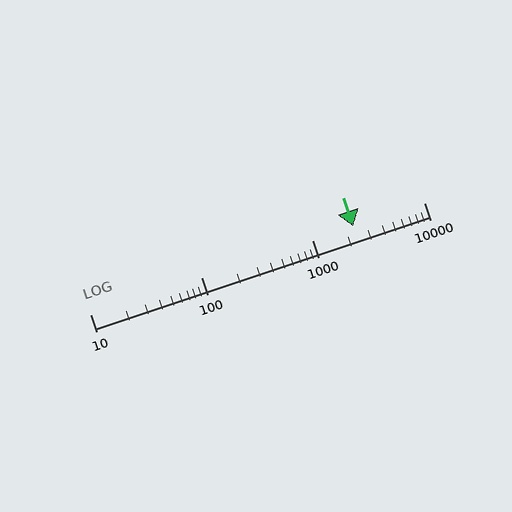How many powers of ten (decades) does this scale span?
The scale spans 3 decades, from 10 to 10000.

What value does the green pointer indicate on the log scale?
The pointer indicates approximately 2300.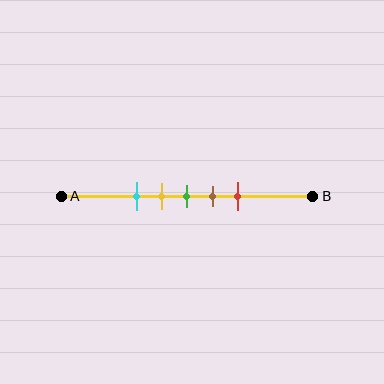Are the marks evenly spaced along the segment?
Yes, the marks are approximately evenly spaced.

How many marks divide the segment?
There are 5 marks dividing the segment.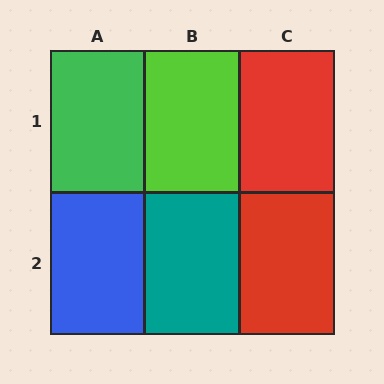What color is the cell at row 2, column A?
Blue.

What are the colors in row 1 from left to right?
Green, lime, red.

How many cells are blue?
1 cell is blue.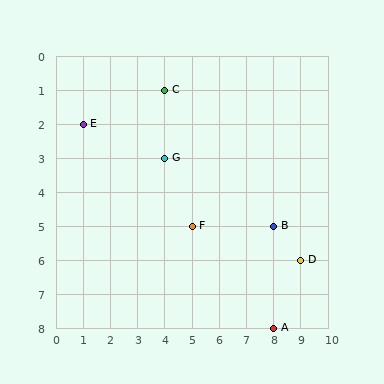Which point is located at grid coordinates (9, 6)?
Point D is at (9, 6).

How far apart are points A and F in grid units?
Points A and F are 3 columns and 3 rows apart (about 4.2 grid units diagonally).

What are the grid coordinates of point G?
Point G is at grid coordinates (4, 3).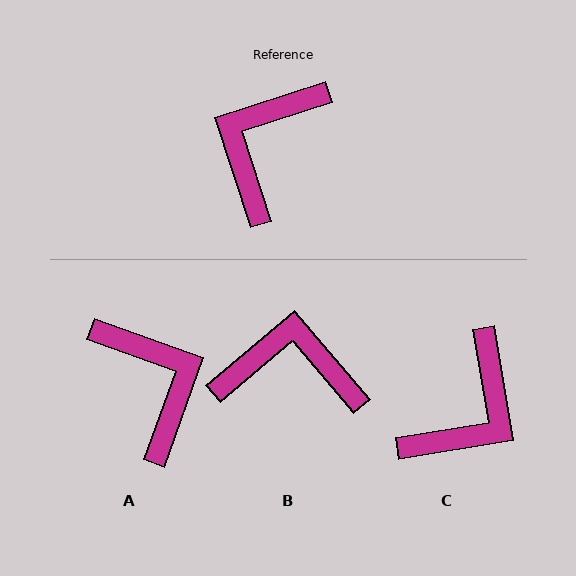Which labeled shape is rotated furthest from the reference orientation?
C, about 172 degrees away.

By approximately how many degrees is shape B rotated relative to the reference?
Approximately 67 degrees clockwise.